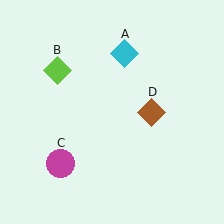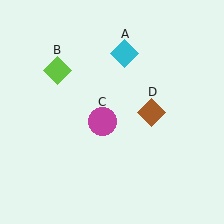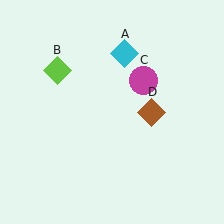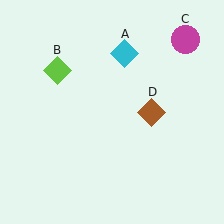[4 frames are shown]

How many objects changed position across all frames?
1 object changed position: magenta circle (object C).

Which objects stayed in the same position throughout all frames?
Cyan diamond (object A) and lime diamond (object B) and brown diamond (object D) remained stationary.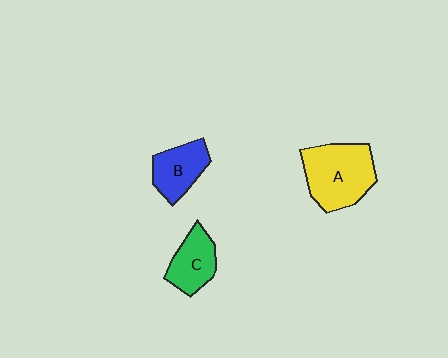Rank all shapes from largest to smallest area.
From largest to smallest: A (yellow), B (blue), C (green).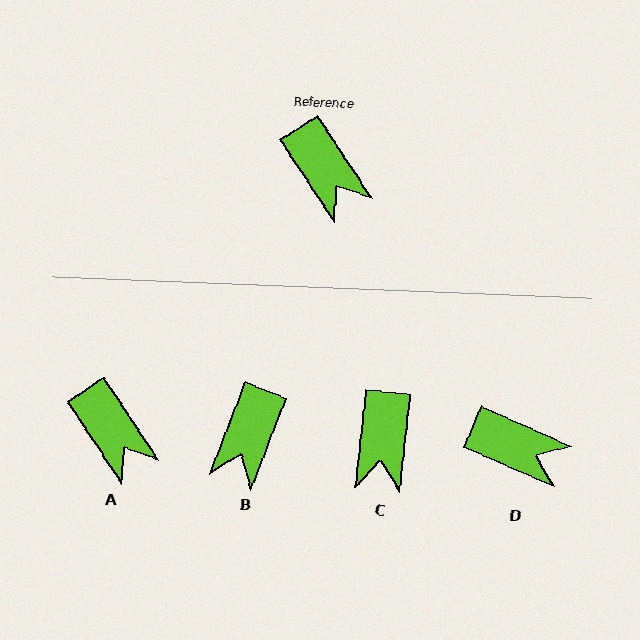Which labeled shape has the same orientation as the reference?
A.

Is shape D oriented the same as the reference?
No, it is off by about 33 degrees.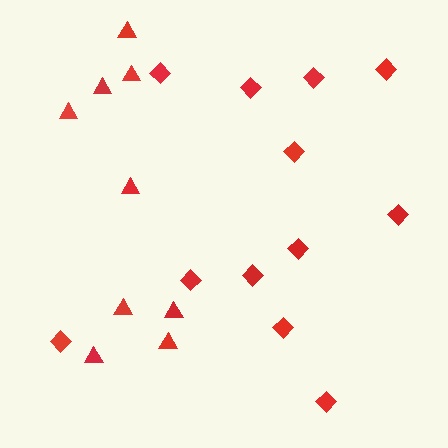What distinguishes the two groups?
There are 2 groups: one group of triangles (9) and one group of diamonds (12).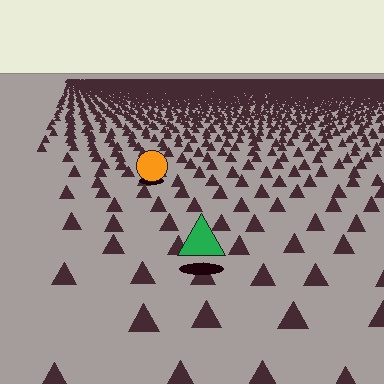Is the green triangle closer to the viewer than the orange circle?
Yes. The green triangle is closer — you can tell from the texture gradient: the ground texture is coarser near it.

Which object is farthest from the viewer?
The orange circle is farthest from the viewer. It appears smaller and the ground texture around it is denser.